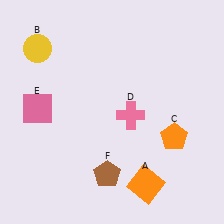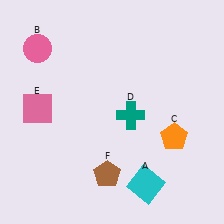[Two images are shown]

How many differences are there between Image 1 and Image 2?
There are 3 differences between the two images.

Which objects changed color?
A changed from orange to cyan. B changed from yellow to pink. D changed from pink to teal.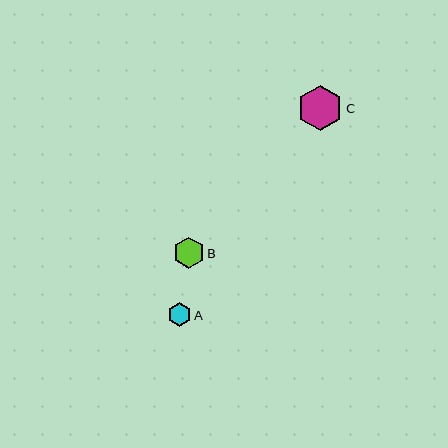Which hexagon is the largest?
Hexagon C is the largest with a size of approximately 45 pixels.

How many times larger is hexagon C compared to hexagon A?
Hexagon C is approximately 1.9 times the size of hexagon A.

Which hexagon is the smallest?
Hexagon A is the smallest with a size of approximately 24 pixels.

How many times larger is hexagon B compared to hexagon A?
Hexagon B is approximately 1.3 times the size of hexagon A.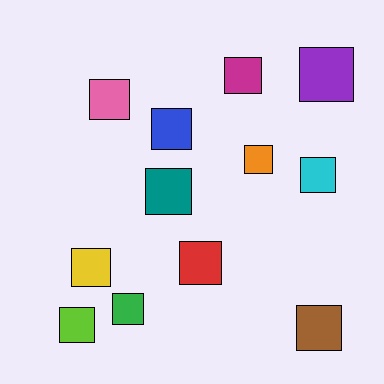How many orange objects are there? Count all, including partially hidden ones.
There is 1 orange object.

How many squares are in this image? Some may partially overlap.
There are 12 squares.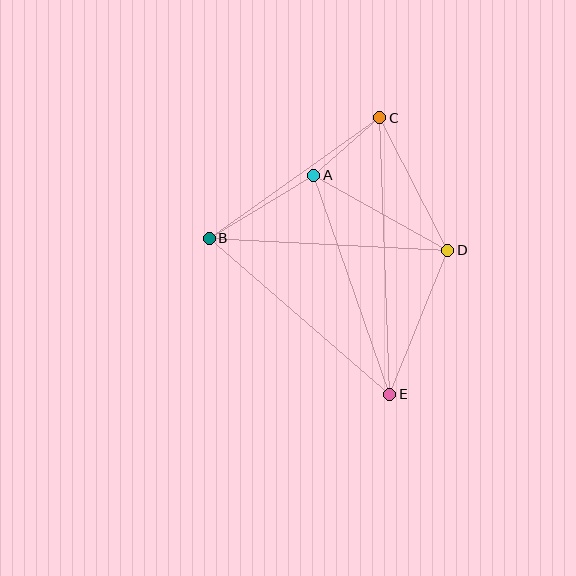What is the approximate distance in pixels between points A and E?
The distance between A and E is approximately 231 pixels.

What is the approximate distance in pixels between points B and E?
The distance between B and E is approximately 238 pixels.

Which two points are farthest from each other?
Points C and E are farthest from each other.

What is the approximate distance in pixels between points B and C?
The distance between B and C is approximately 208 pixels.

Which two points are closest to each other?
Points A and C are closest to each other.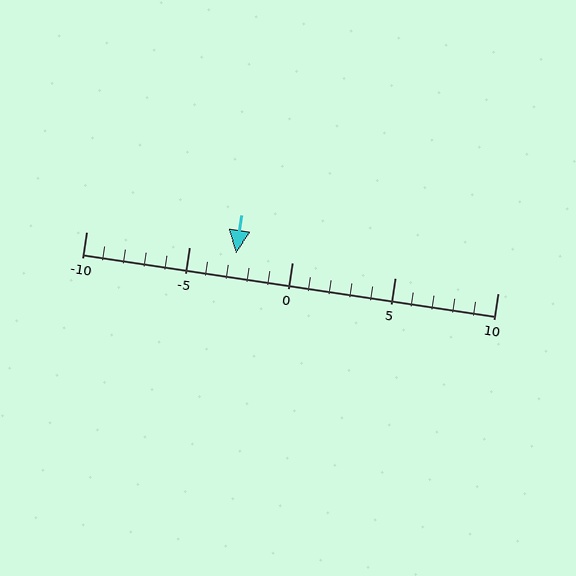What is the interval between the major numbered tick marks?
The major tick marks are spaced 5 units apart.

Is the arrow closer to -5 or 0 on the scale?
The arrow is closer to -5.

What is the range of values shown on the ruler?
The ruler shows values from -10 to 10.